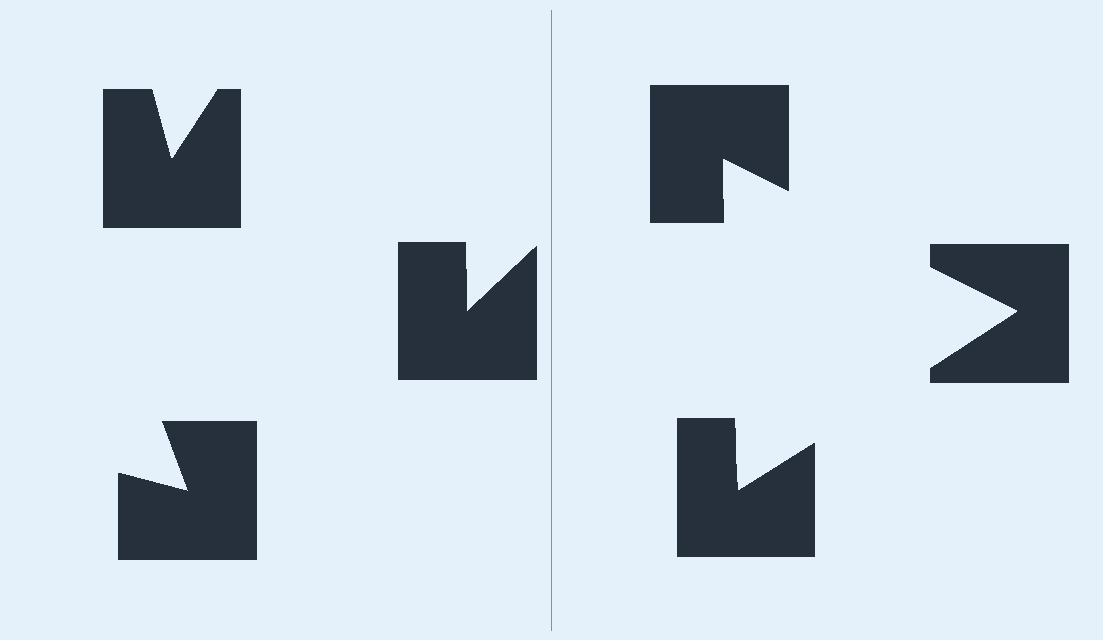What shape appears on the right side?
An illusory triangle.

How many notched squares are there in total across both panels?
6 — 3 on each side.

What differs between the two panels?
The notched squares are positioned identically on both sides; only the wedge orientations differ. On the right they align to a triangle; on the left they are misaligned.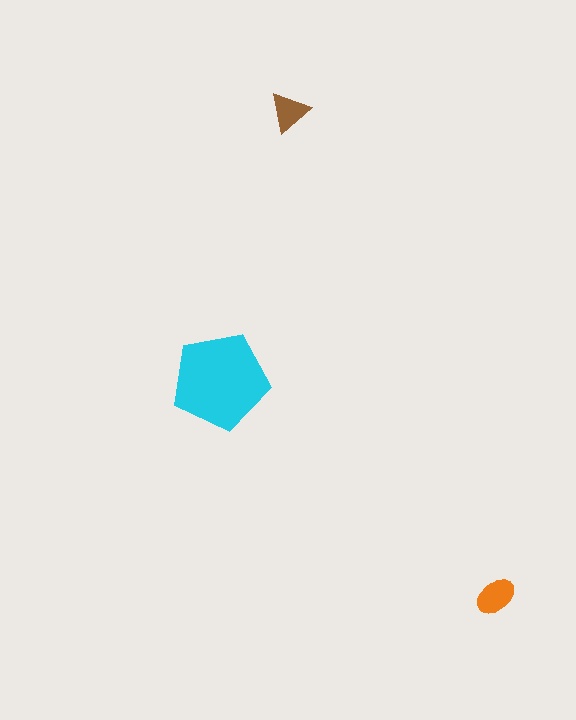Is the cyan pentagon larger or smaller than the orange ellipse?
Larger.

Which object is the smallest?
The brown triangle.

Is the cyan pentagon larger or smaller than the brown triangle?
Larger.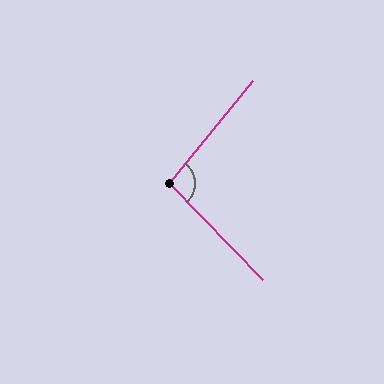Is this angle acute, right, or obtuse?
It is obtuse.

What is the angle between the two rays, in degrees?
Approximately 97 degrees.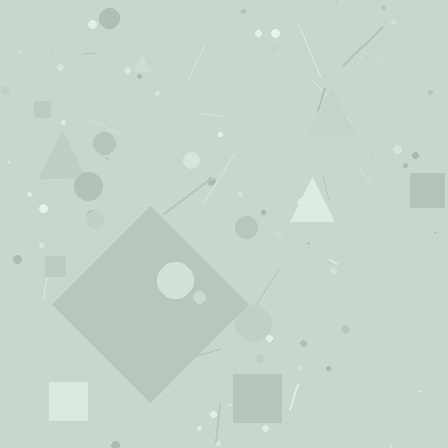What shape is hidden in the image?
A diamond is hidden in the image.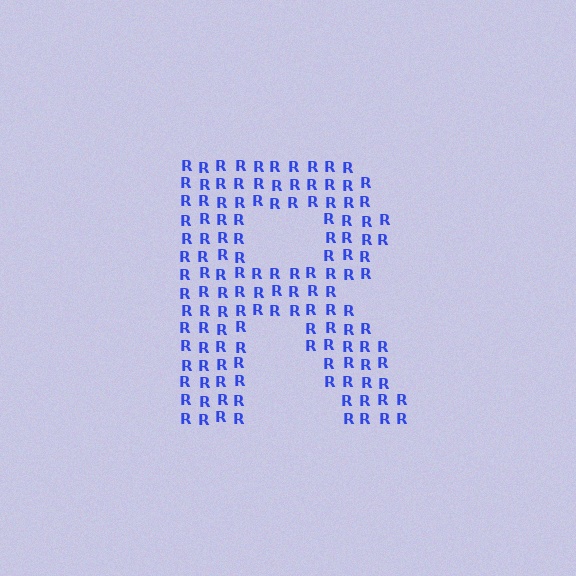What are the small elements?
The small elements are letter R's.